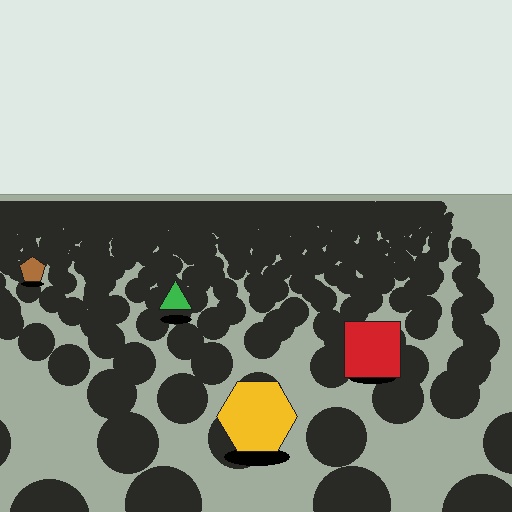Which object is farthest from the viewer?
The brown pentagon is farthest from the viewer. It appears smaller and the ground texture around it is denser.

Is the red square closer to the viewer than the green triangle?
Yes. The red square is closer — you can tell from the texture gradient: the ground texture is coarser near it.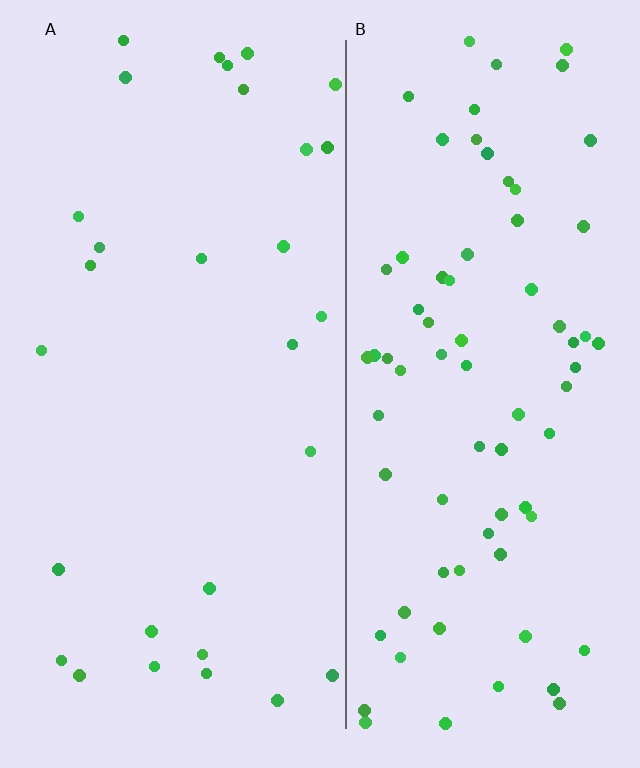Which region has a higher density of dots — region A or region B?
B (the right).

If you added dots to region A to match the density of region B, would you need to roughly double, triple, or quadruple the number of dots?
Approximately triple.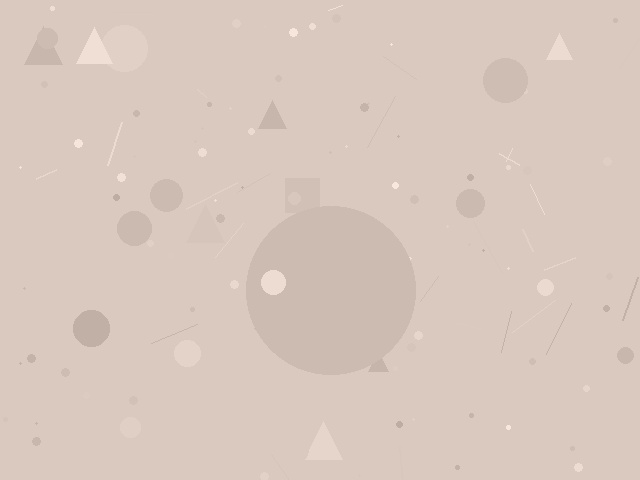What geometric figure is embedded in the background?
A circle is embedded in the background.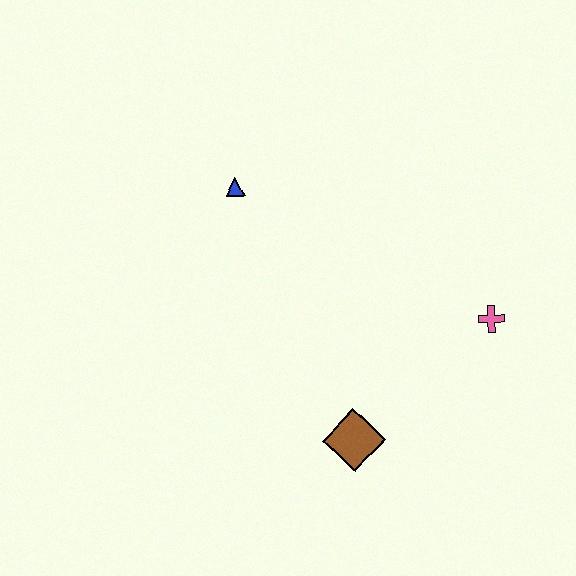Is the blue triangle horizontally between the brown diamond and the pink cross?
No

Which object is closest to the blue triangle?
The brown diamond is closest to the blue triangle.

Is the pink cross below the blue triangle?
Yes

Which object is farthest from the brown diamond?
The blue triangle is farthest from the brown diamond.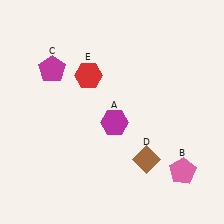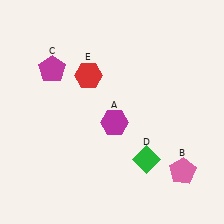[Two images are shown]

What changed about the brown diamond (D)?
In Image 1, D is brown. In Image 2, it changed to green.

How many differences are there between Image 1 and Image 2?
There is 1 difference between the two images.